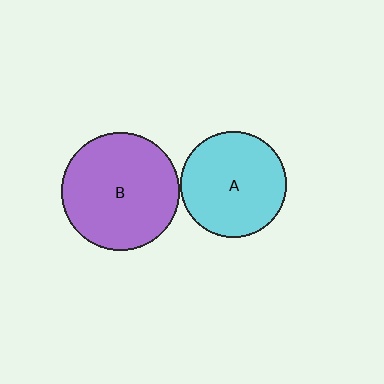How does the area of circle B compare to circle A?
Approximately 1.2 times.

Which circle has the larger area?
Circle B (purple).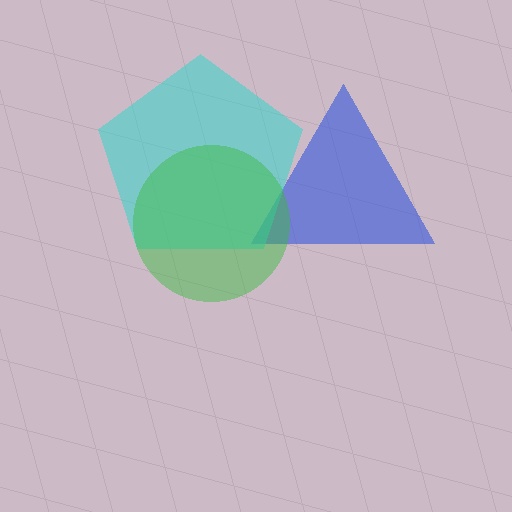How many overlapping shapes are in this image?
There are 3 overlapping shapes in the image.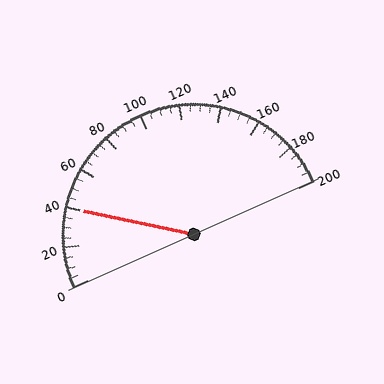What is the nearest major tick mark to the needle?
The nearest major tick mark is 40.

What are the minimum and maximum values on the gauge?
The gauge ranges from 0 to 200.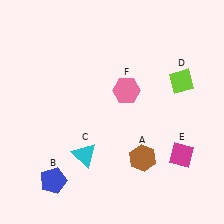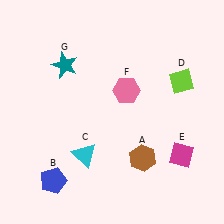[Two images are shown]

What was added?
A teal star (G) was added in Image 2.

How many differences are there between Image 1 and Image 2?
There is 1 difference between the two images.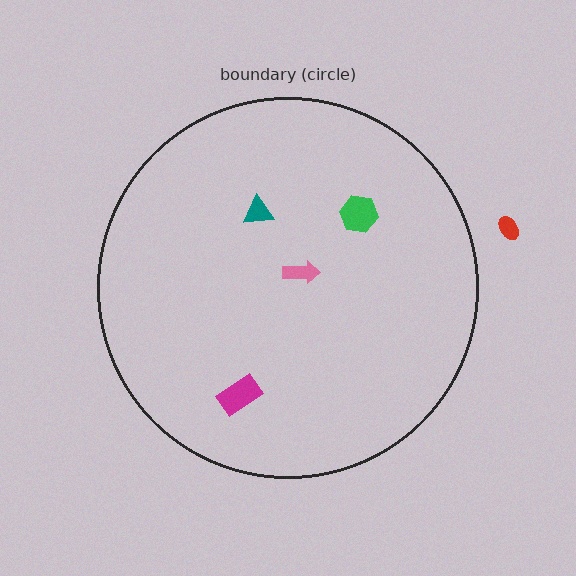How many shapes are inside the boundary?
4 inside, 1 outside.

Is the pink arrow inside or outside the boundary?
Inside.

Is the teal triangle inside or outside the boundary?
Inside.